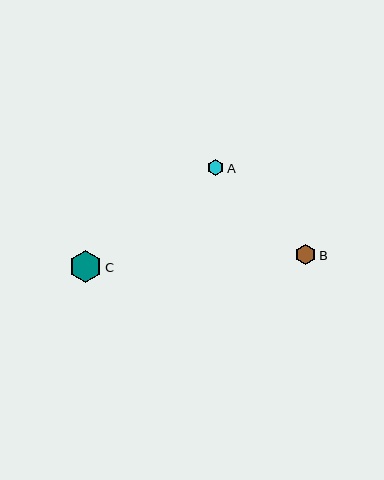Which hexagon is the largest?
Hexagon C is the largest with a size of approximately 33 pixels.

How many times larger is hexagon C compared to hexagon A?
Hexagon C is approximately 2.0 times the size of hexagon A.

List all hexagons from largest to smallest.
From largest to smallest: C, B, A.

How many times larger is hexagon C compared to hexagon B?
Hexagon C is approximately 1.6 times the size of hexagon B.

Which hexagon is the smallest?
Hexagon A is the smallest with a size of approximately 16 pixels.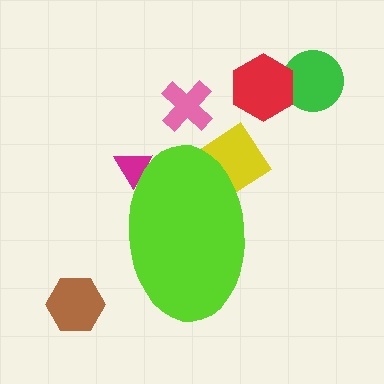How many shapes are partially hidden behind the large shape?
2 shapes are partially hidden.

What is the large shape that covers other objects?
A lime ellipse.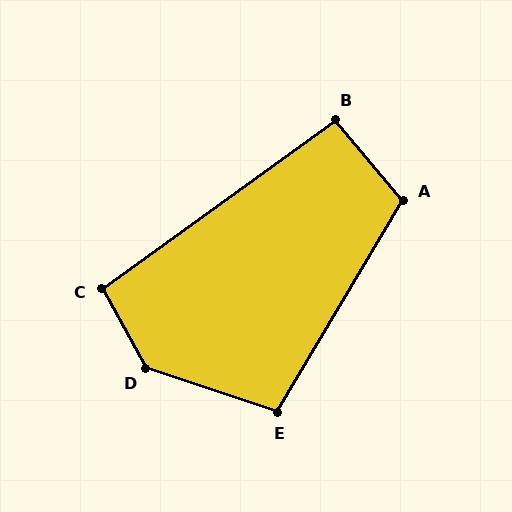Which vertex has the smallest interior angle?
B, at approximately 94 degrees.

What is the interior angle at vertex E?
Approximately 102 degrees (obtuse).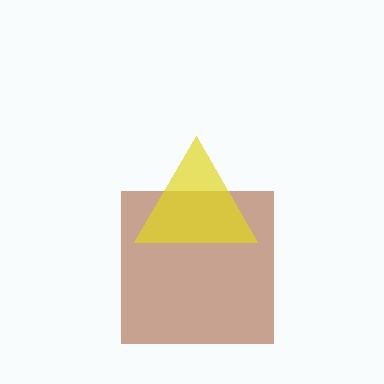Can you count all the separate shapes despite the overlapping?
Yes, there are 2 separate shapes.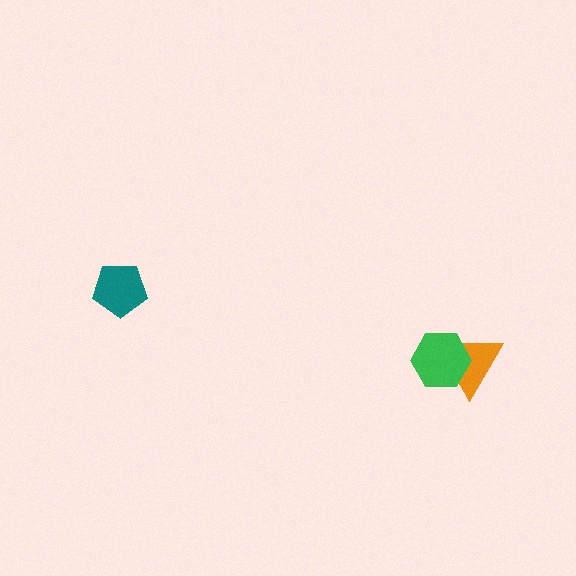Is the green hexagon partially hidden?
No, no other shape covers it.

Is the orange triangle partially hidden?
Yes, it is partially covered by another shape.